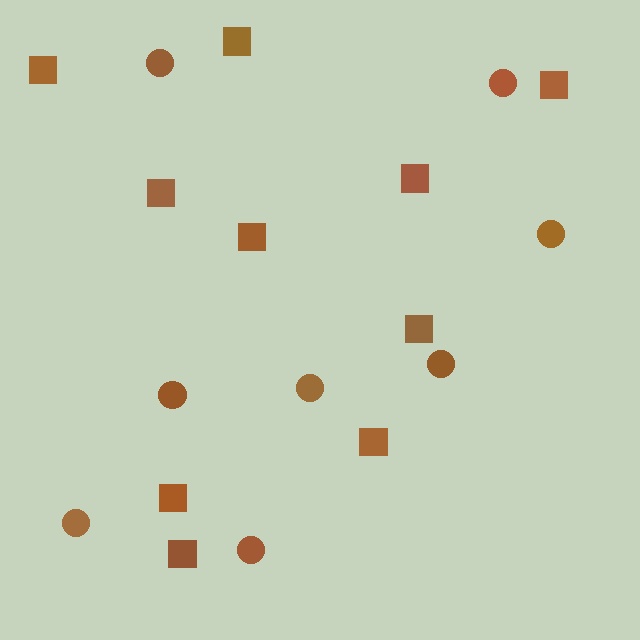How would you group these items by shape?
There are 2 groups: one group of circles (8) and one group of squares (10).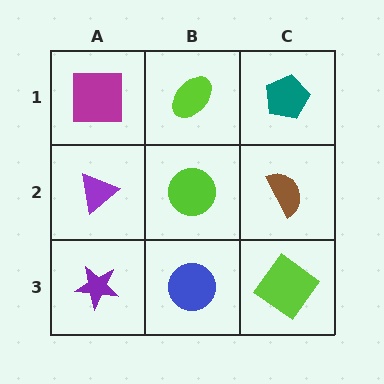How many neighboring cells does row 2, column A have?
3.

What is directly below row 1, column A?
A purple triangle.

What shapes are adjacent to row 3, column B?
A lime circle (row 2, column B), a purple star (row 3, column A), a lime diamond (row 3, column C).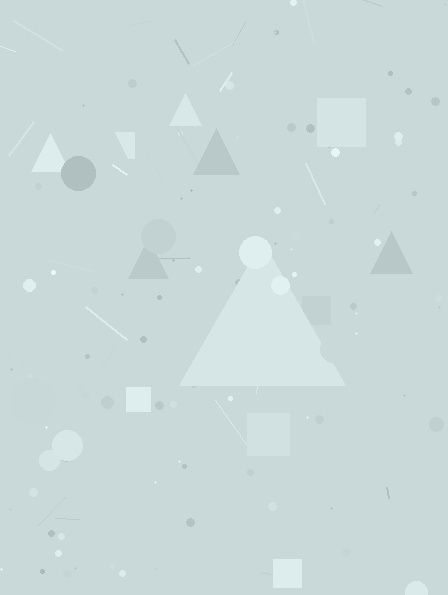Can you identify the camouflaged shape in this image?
The camouflaged shape is a triangle.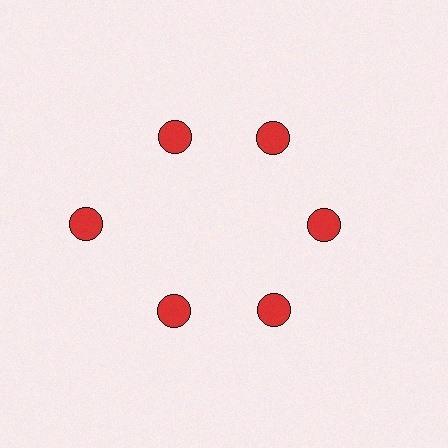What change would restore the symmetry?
The symmetry would be restored by moving it inward, back onto the ring so that all 6 circles sit at equal angles and equal distance from the center.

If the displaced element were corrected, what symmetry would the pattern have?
It would have 6-fold rotational symmetry — the pattern would map onto itself every 60 degrees.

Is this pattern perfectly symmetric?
No. The 6 red circles are arranged in a ring, but one element near the 9 o'clock position is pushed outward from the center, breaking the 6-fold rotational symmetry.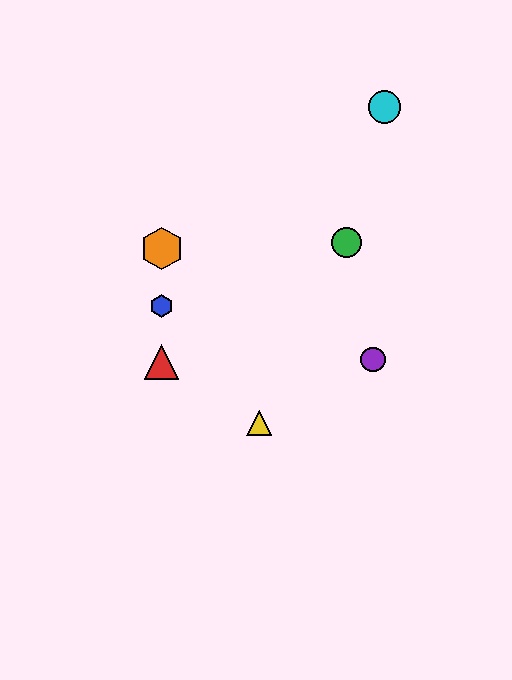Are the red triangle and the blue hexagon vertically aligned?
Yes, both are at x≈162.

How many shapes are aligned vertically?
3 shapes (the red triangle, the blue hexagon, the orange hexagon) are aligned vertically.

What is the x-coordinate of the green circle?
The green circle is at x≈347.